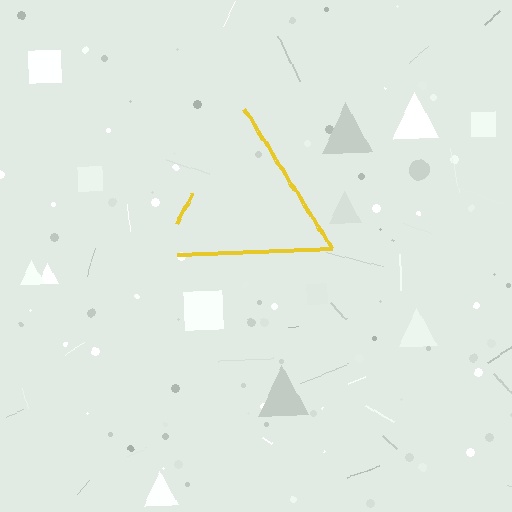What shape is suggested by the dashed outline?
The dashed outline suggests a triangle.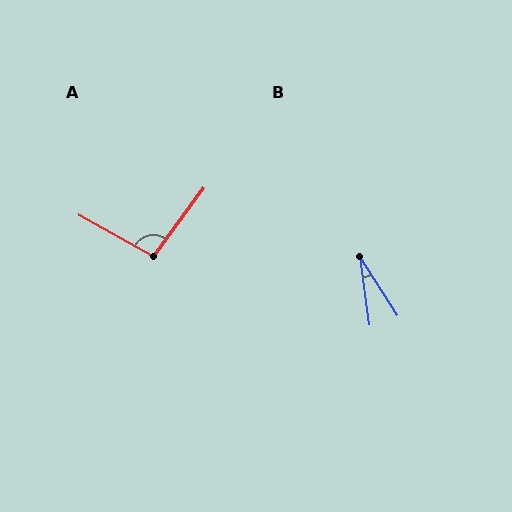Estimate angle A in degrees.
Approximately 98 degrees.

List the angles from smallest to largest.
B (25°), A (98°).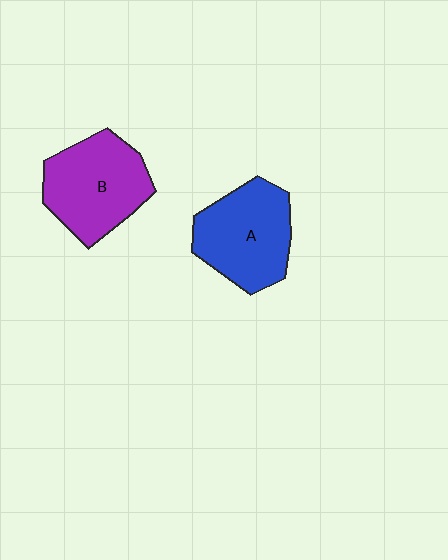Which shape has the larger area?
Shape B (purple).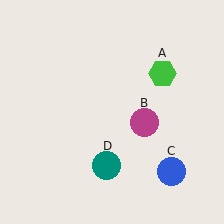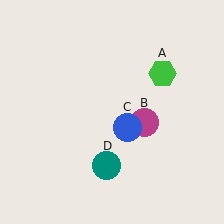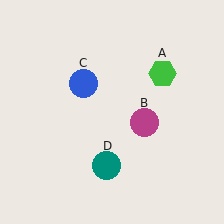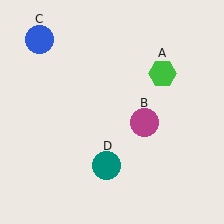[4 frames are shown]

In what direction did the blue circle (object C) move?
The blue circle (object C) moved up and to the left.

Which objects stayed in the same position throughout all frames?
Green hexagon (object A) and magenta circle (object B) and teal circle (object D) remained stationary.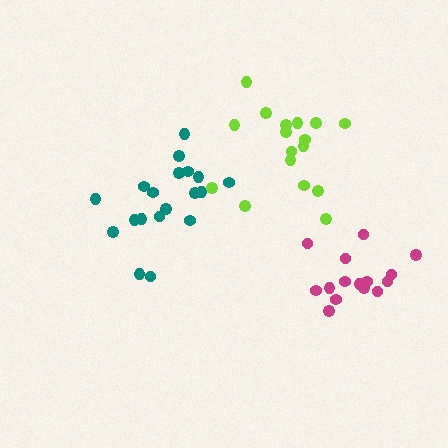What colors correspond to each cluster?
The clusters are colored: magenta, lime, teal.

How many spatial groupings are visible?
There are 3 spatial groupings.